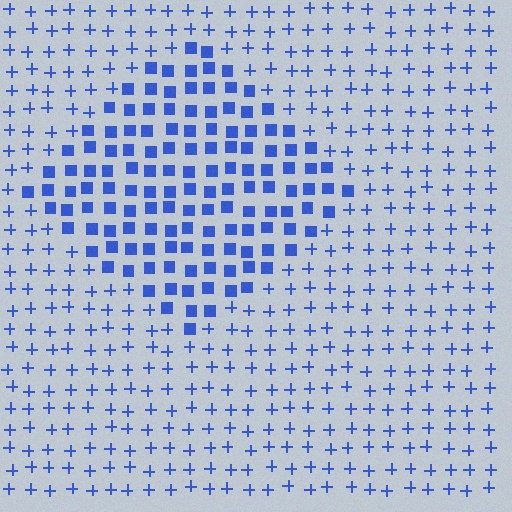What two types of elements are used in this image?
The image uses squares inside the diamond region and plus signs outside it.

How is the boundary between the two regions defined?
The boundary is defined by a change in element shape: squares inside vs. plus signs outside. All elements share the same color and spacing.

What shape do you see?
I see a diamond.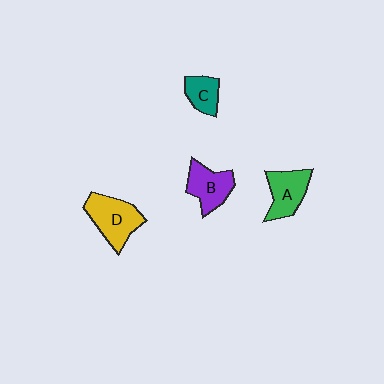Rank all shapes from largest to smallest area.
From largest to smallest: D (yellow), A (green), B (purple), C (teal).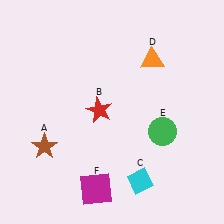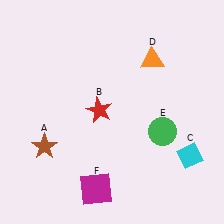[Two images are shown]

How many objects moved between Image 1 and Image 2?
1 object moved between the two images.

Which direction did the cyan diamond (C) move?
The cyan diamond (C) moved right.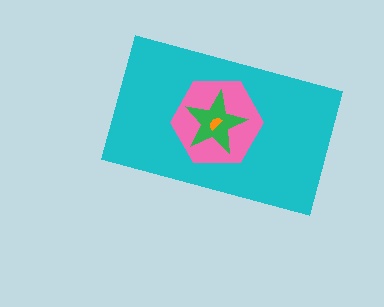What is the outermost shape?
The cyan rectangle.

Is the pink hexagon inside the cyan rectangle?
Yes.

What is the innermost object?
The orange semicircle.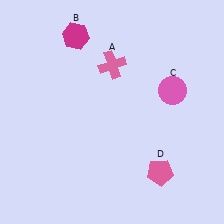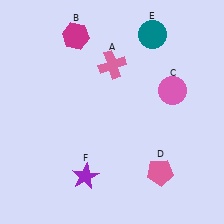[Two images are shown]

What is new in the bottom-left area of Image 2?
A purple star (F) was added in the bottom-left area of Image 2.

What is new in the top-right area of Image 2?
A teal circle (E) was added in the top-right area of Image 2.